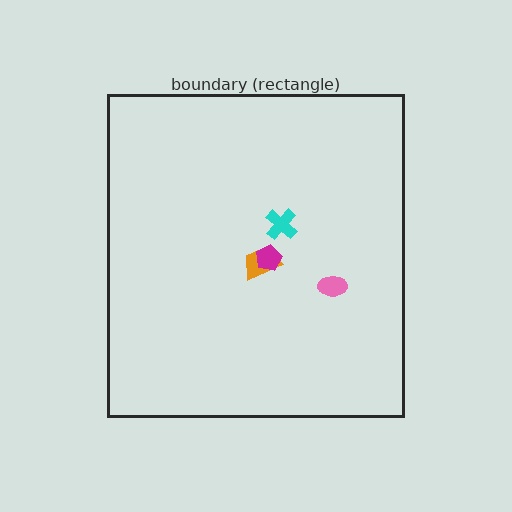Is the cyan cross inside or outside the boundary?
Inside.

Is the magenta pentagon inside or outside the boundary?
Inside.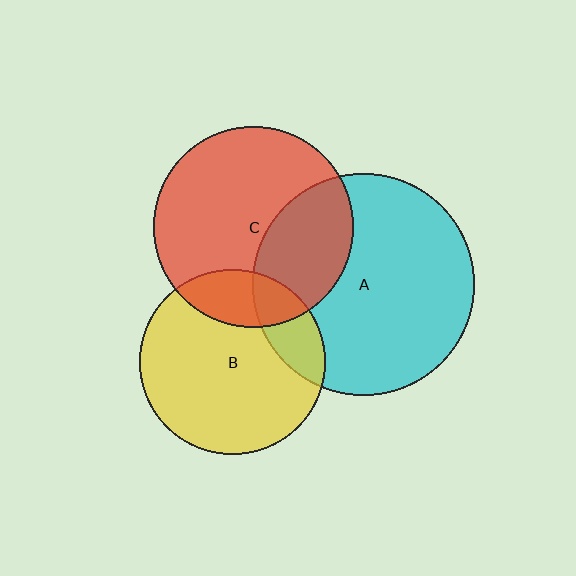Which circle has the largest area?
Circle A (cyan).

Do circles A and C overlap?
Yes.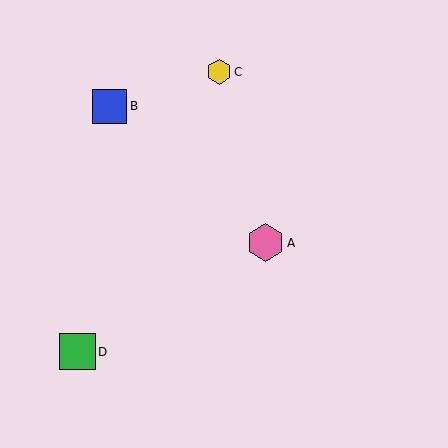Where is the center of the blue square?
The center of the blue square is at (110, 106).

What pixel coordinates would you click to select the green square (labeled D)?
Click at (77, 352) to select the green square D.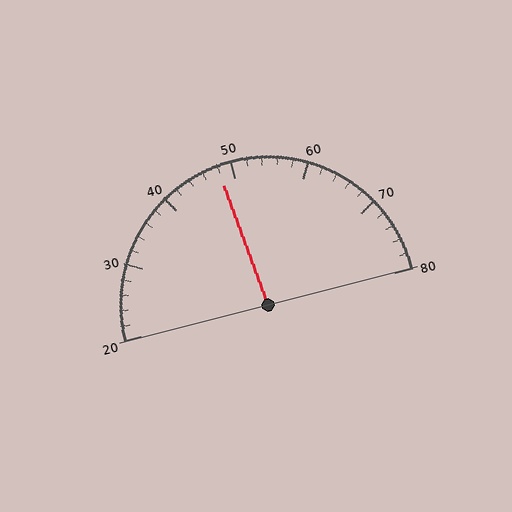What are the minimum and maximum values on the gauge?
The gauge ranges from 20 to 80.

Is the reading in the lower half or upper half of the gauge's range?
The reading is in the lower half of the range (20 to 80).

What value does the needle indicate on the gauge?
The needle indicates approximately 48.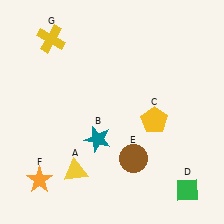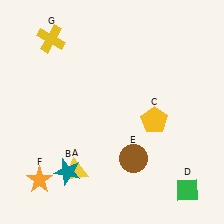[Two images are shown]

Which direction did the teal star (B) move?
The teal star (B) moved down.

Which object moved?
The teal star (B) moved down.